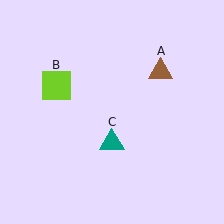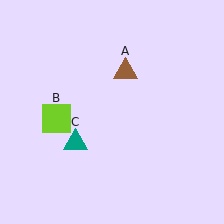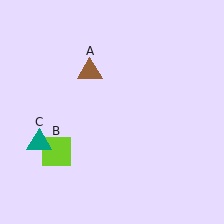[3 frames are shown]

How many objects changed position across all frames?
3 objects changed position: brown triangle (object A), lime square (object B), teal triangle (object C).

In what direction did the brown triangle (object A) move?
The brown triangle (object A) moved left.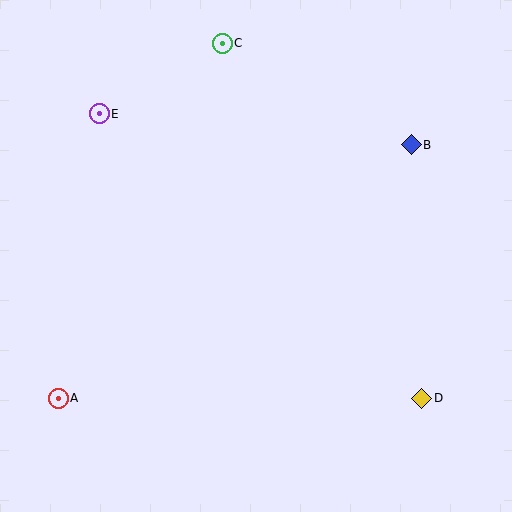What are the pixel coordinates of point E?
Point E is at (99, 114).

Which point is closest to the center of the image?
Point B at (411, 145) is closest to the center.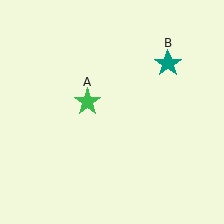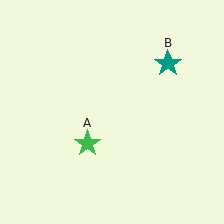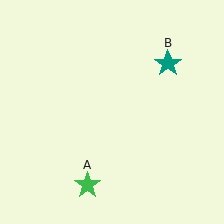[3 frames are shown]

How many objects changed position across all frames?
1 object changed position: green star (object A).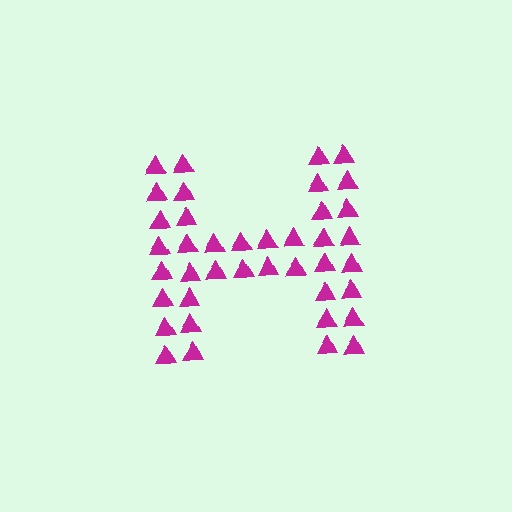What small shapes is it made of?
It is made of small triangles.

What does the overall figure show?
The overall figure shows the letter H.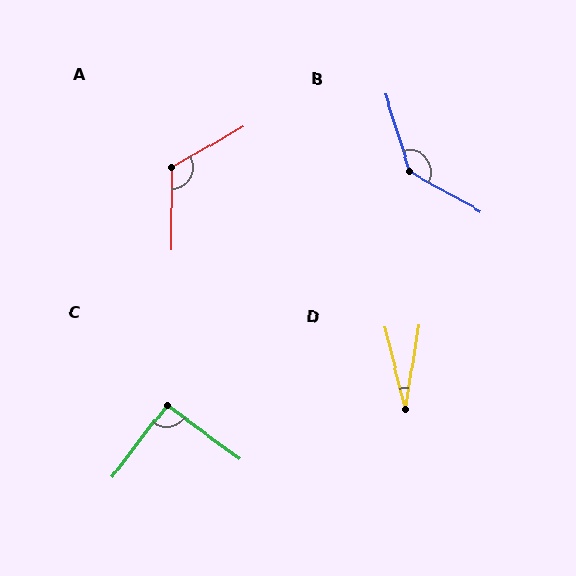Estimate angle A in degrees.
Approximately 120 degrees.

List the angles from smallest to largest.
D (23°), C (91°), A (120°), B (136°).